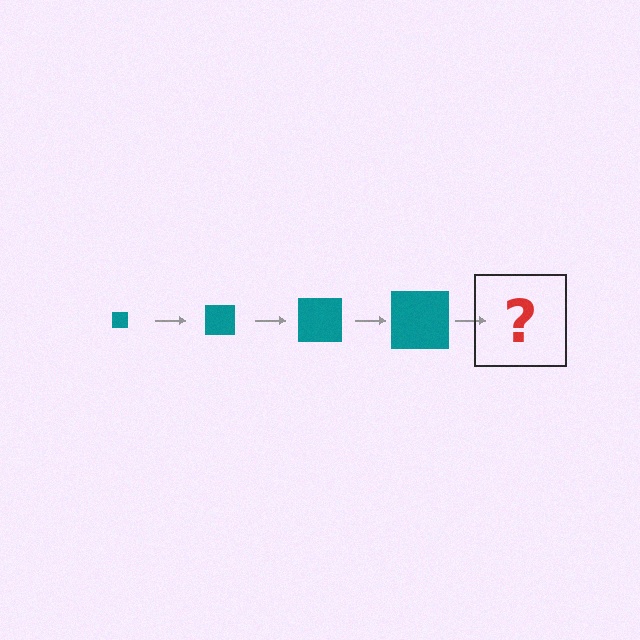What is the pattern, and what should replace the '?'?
The pattern is that the square gets progressively larger each step. The '?' should be a teal square, larger than the previous one.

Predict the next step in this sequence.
The next step is a teal square, larger than the previous one.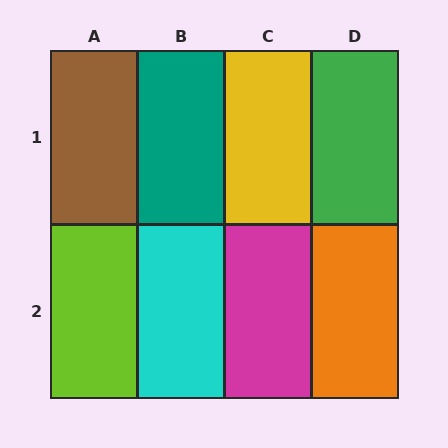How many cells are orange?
1 cell is orange.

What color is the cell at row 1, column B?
Teal.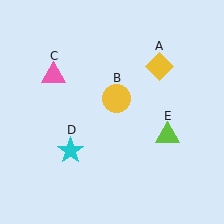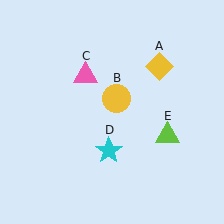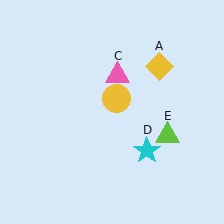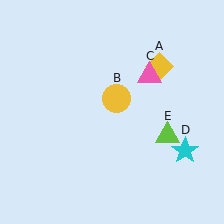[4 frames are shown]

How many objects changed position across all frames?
2 objects changed position: pink triangle (object C), cyan star (object D).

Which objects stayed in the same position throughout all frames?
Yellow diamond (object A) and yellow circle (object B) and lime triangle (object E) remained stationary.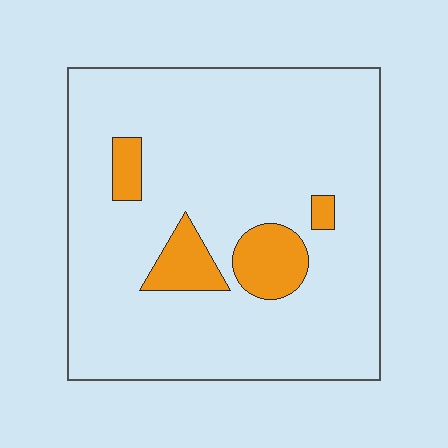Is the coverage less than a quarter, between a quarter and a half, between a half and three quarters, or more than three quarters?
Less than a quarter.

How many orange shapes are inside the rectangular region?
4.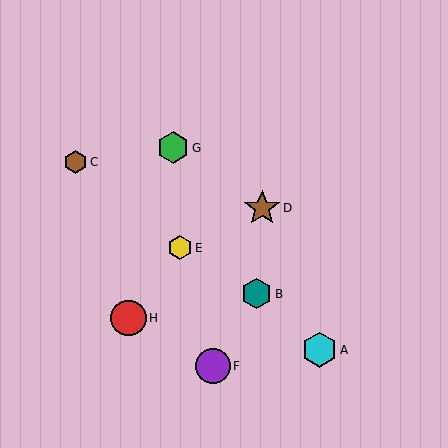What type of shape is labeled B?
Shape B is a teal hexagon.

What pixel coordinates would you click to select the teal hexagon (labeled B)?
Click at (257, 294) to select the teal hexagon B.